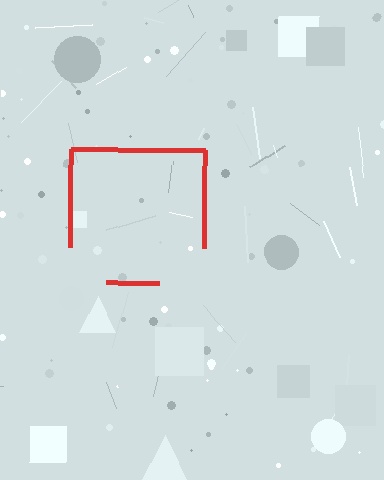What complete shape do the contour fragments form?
The contour fragments form a square.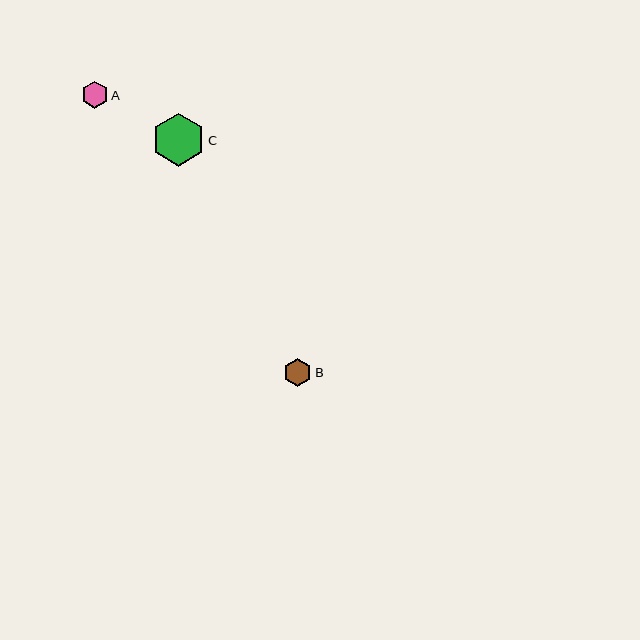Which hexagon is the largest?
Hexagon C is the largest with a size of approximately 53 pixels.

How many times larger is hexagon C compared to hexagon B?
Hexagon C is approximately 1.9 times the size of hexagon B.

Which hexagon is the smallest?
Hexagon A is the smallest with a size of approximately 27 pixels.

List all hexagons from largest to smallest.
From largest to smallest: C, B, A.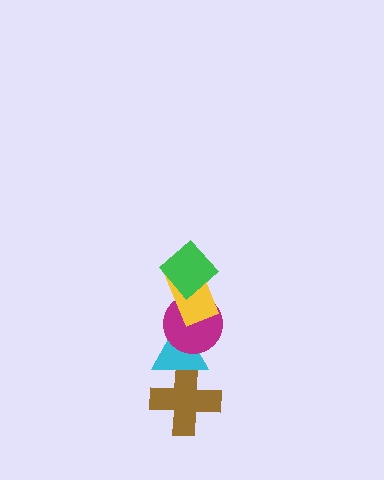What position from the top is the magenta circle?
The magenta circle is 3rd from the top.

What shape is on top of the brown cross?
The cyan triangle is on top of the brown cross.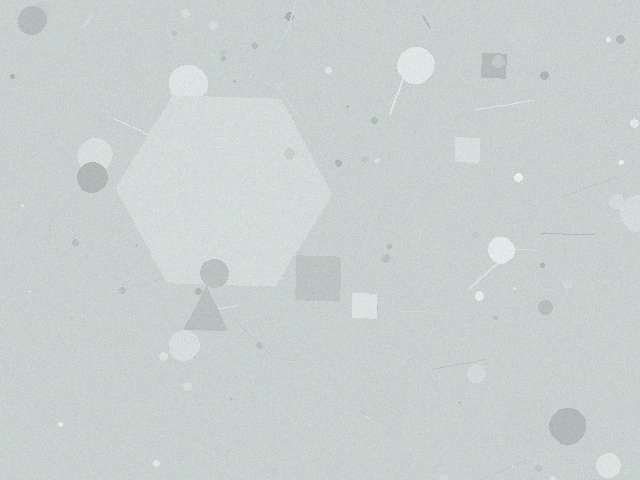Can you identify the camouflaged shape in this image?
The camouflaged shape is a hexagon.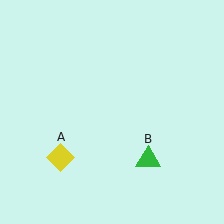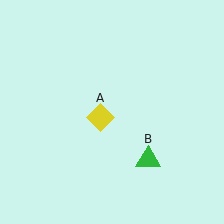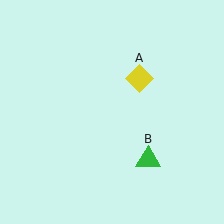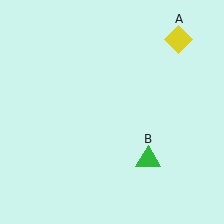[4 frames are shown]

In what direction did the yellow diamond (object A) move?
The yellow diamond (object A) moved up and to the right.